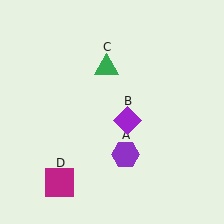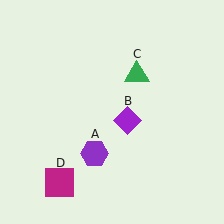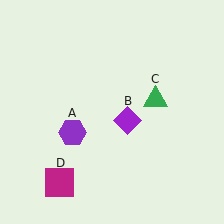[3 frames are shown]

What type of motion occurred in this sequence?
The purple hexagon (object A), green triangle (object C) rotated clockwise around the center of the scene.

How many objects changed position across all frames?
2 objects changed position: purple hexagon (object A), green triangle (object C).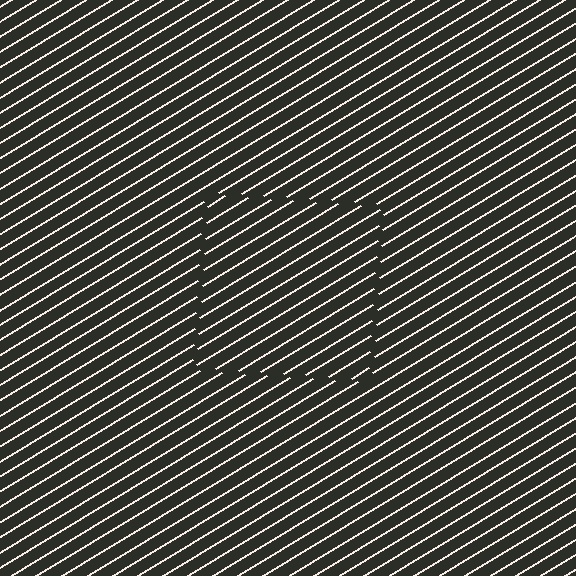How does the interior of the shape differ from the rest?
The interior of the shape contains the same grating, shifted by half a period — the contour is defined by the phase discontinuity where line-ends from the inner and outer gratings abut.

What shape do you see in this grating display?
An illusory square. The interior of the shape contains the same grating, shifted by half a period — the contour is defined by the phase discontinuity where line-ends from the inner and outer gratings abut.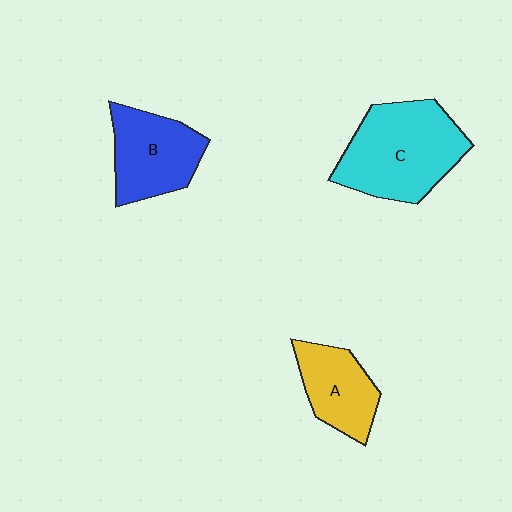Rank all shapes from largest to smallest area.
From largest to smallest: C (cyan), B (blue), A (yellow).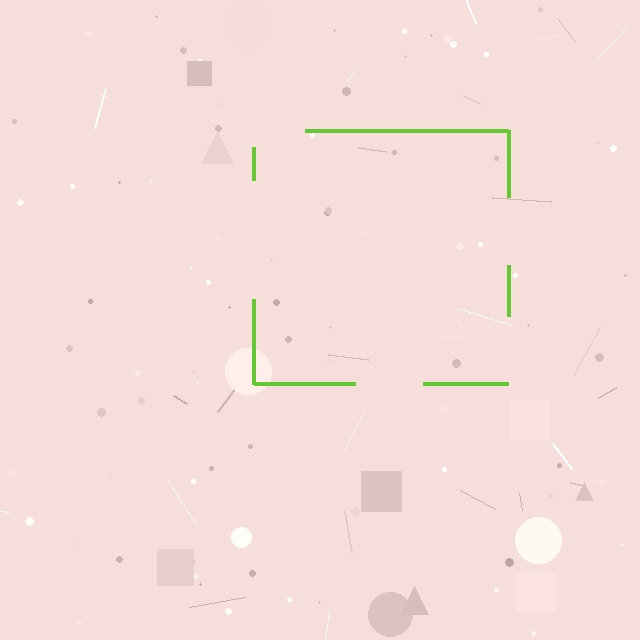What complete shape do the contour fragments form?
The contour fragments form a square.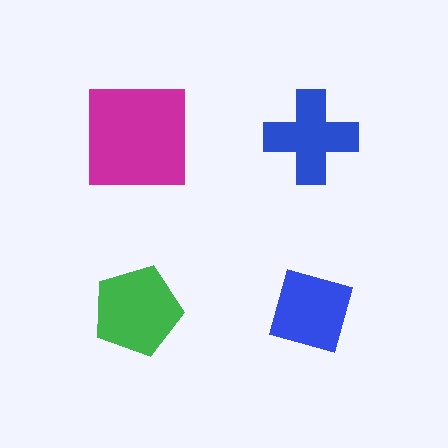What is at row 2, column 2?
A blue diamond.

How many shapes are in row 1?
2 shapes.